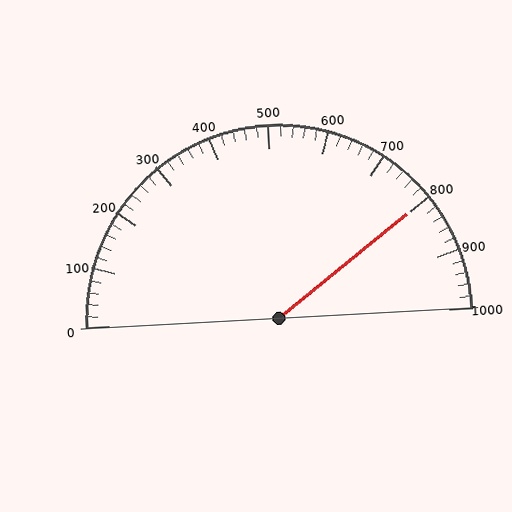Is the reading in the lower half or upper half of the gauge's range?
The reading is in the upper half of the range (0 to 1000).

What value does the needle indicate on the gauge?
The needle indicates approximately 800.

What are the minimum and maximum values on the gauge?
The gauge ranges from 0 to 1000.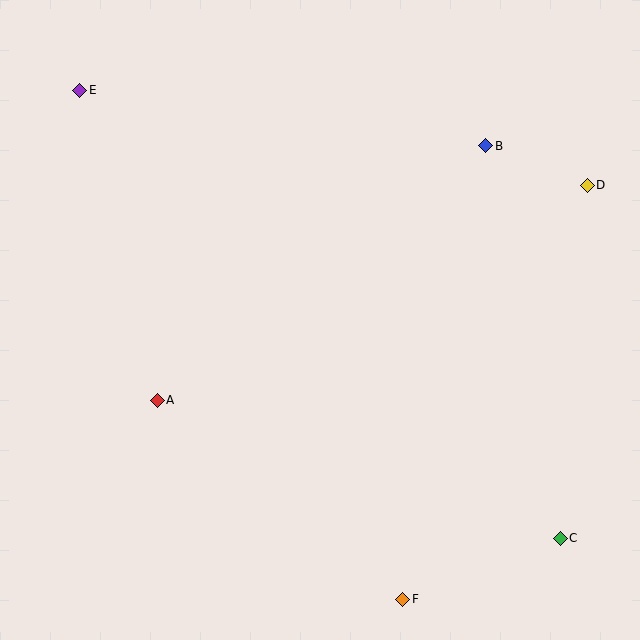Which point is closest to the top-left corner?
Point E is closest to the top-left corner.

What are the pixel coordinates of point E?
Point E is at (80, 90).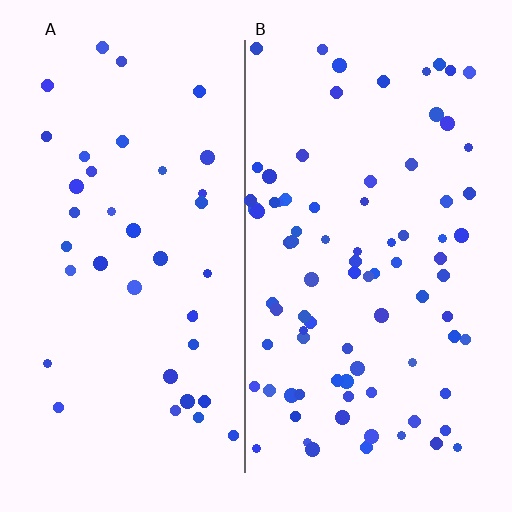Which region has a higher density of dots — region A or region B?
B (the right).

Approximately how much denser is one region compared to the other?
Approximately 2.2× — region B over region A.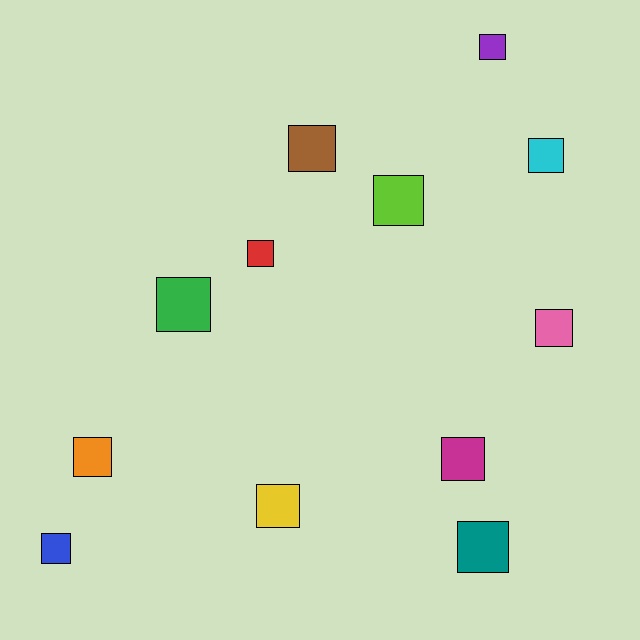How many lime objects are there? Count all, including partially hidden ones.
There is 1 lime object.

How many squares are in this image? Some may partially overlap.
There are 12 squares.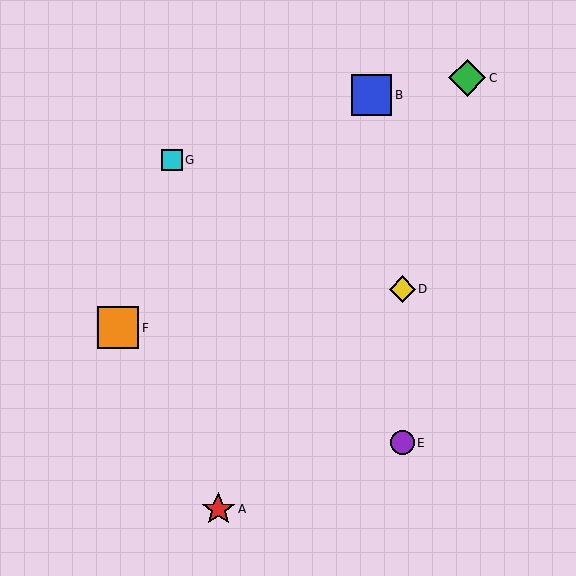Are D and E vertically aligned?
Yes, both are at x≈402.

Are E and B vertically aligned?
No, E is at x≈402 and B is at x≈372.